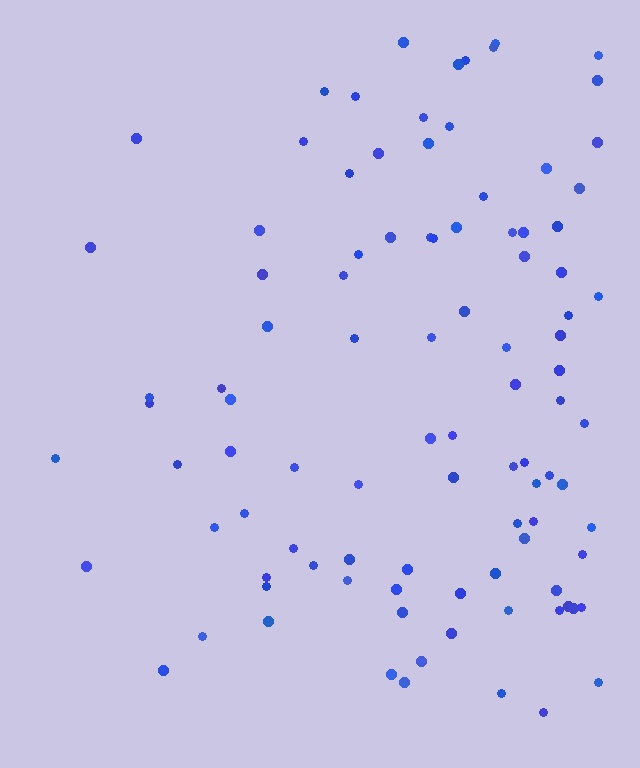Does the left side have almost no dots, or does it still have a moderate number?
Still a moderate number, just noticeably fewer than the right.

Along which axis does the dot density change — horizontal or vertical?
Horizontal.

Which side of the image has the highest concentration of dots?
The right.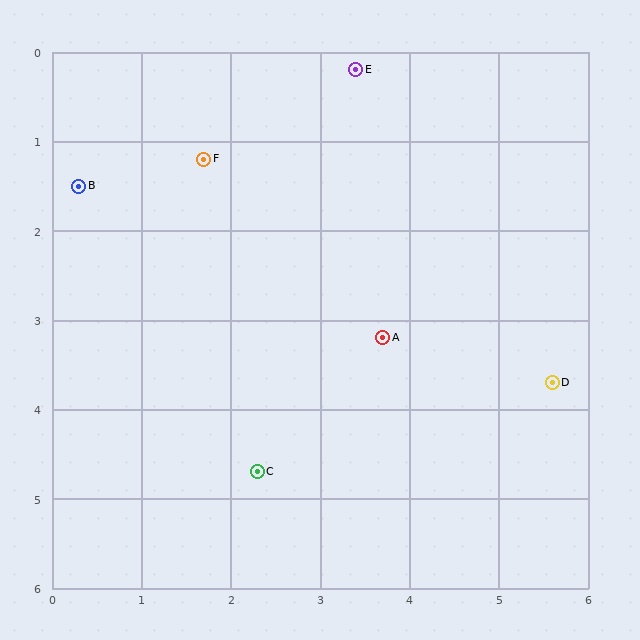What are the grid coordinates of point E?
Point E is at approximately (3.4, 0.2).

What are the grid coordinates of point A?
Point A is at approximately (3.7, 3.2).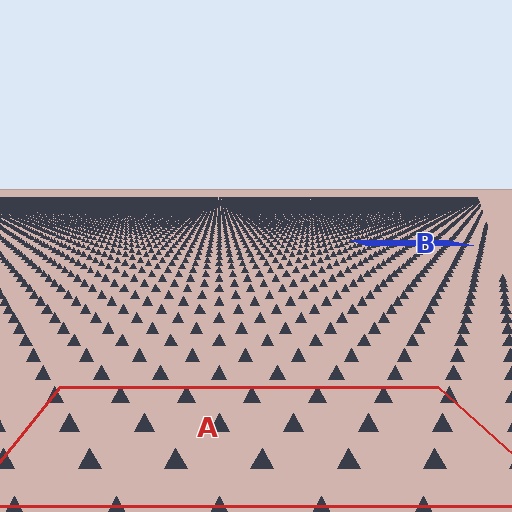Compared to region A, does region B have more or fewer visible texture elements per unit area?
Region B has more texture elements per unit area — they are packed more densely because it is farther away.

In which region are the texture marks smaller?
The texture marks are smaller in region B, because it is farther away.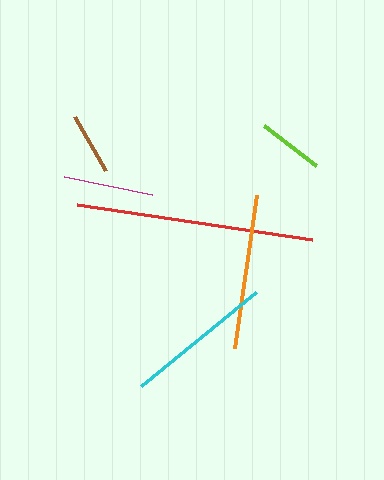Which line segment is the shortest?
The brown line is the shortest at approximately 62 pixels.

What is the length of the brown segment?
The brown segment is approximately 62 pixels long.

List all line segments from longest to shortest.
From longest to shortest: red, orange, cyan, magenta, lime, brown.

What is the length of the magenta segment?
The magenta segment is approximately 90 pixels long.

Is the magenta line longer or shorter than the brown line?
The magenta line is longer than the brown line.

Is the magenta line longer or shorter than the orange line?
The orange line is longer than the magenta line.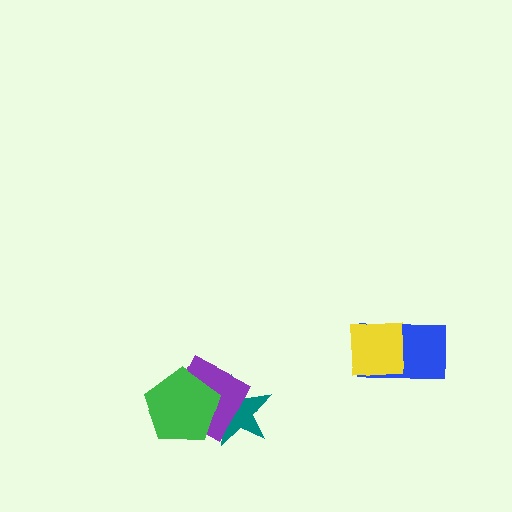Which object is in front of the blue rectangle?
The yellow square is in front of the blue rectangle.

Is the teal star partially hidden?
Yes, it is partially covered by another shape.